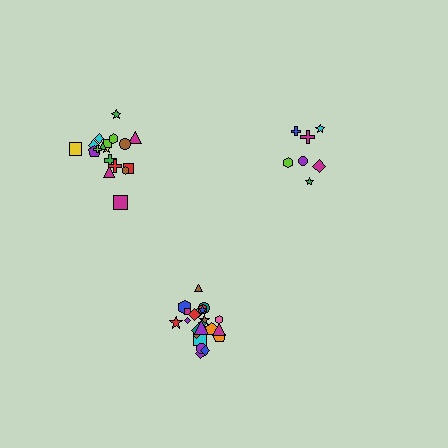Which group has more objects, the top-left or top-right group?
The top-left group.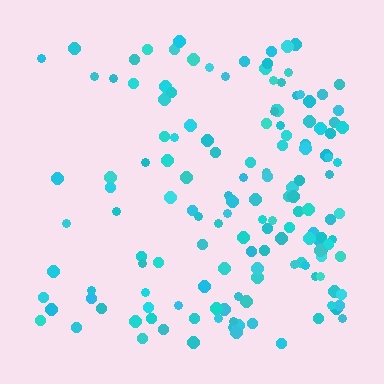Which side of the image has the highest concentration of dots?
The right.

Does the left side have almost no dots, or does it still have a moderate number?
Still a moderate number, just noticeably fewer than the right.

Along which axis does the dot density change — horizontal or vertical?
Horizontal.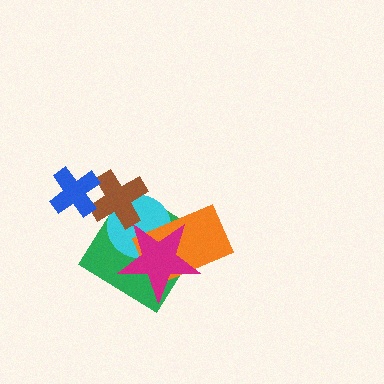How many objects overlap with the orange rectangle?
3 objects overlap with the orange rectangle.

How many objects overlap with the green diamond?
4 objects overlap with the green diamond.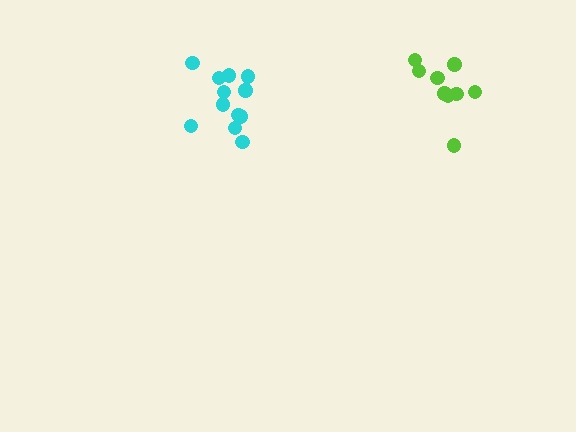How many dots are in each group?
Group 1: 12 dots, Group 2: 9 dots (21 total).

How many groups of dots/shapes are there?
There are 2 groups.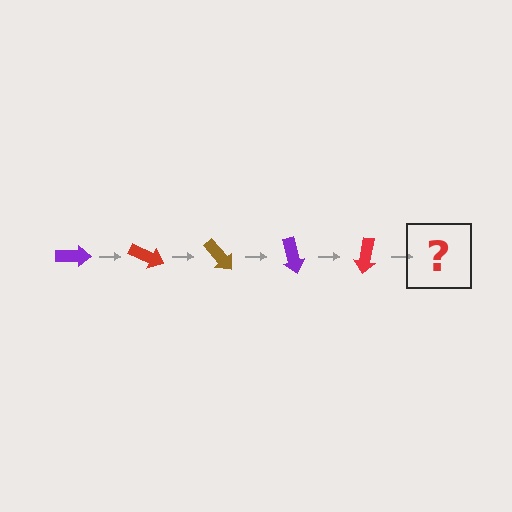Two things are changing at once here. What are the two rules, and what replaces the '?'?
The two rules are that it rotates 25 degrees each step and the color cycles through purple, red, and brown. The '?' should be a brown arrow, rotated 125 degrees from the start.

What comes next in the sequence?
The next element should be a brown arrow, rotated 125 degrees from the start.